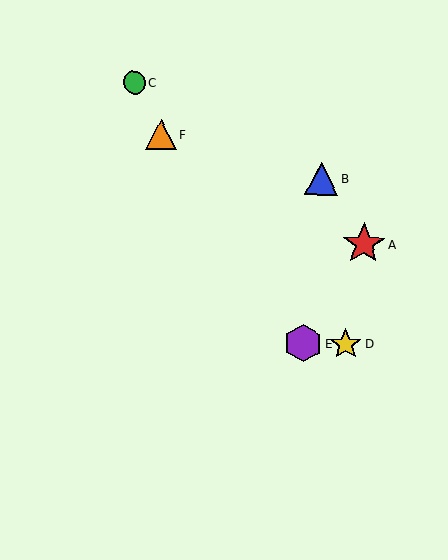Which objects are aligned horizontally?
Objects D, E are aligned horizontally.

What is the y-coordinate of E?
Object E is at y≈343.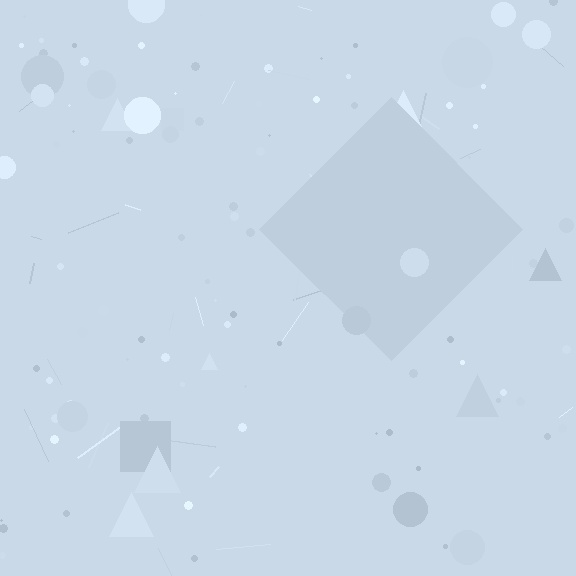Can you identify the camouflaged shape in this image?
The camouflaged shape is a diamond.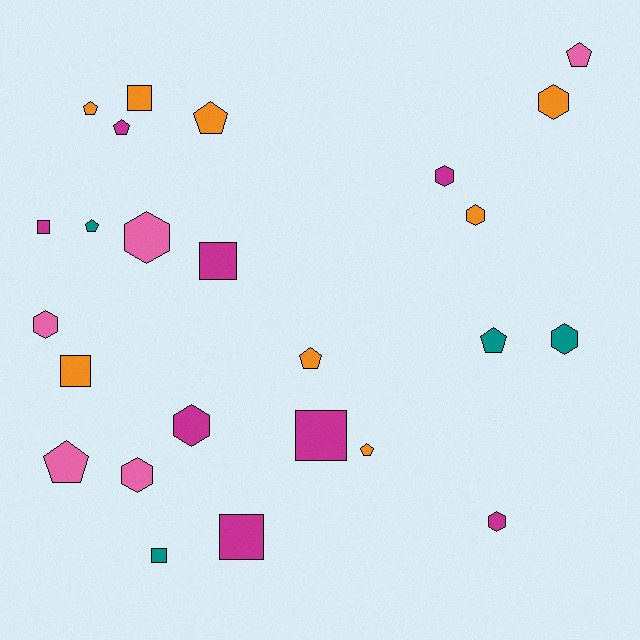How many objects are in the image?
There are 25 objects.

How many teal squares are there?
There is 1 teal square.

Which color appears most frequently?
Magenta, with 8 objects.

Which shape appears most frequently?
Pentagon, with 9 objects.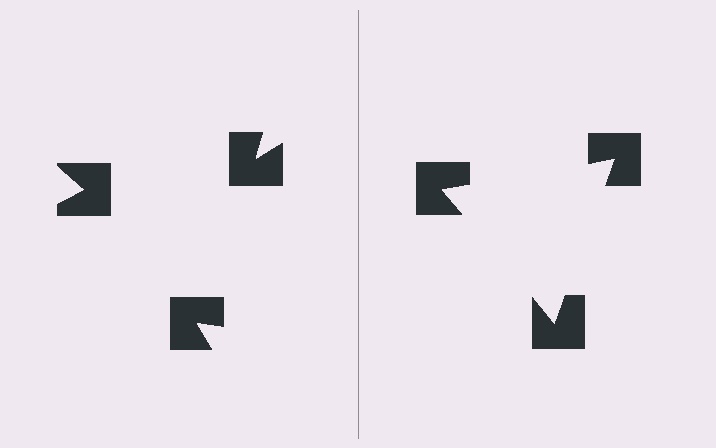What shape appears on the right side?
An illusory triangle.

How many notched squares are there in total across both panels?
6 — 3 on each side.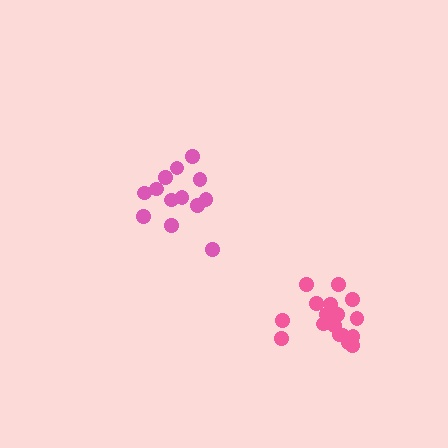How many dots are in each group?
Group 1: 13 dots, Group 2: 17 dots (30 total).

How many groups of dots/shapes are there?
There are 2 groups.